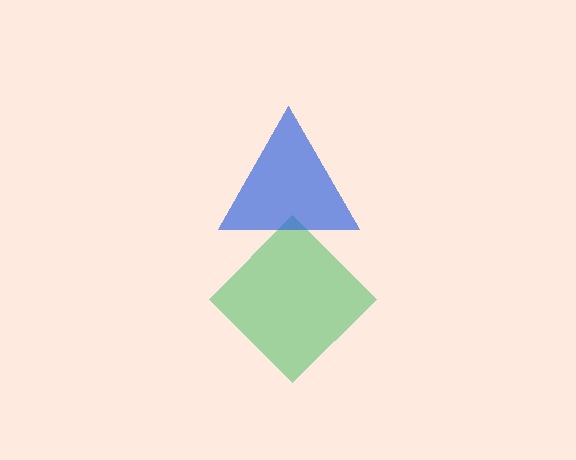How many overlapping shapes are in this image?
There are 2 overlapping shapes in the image.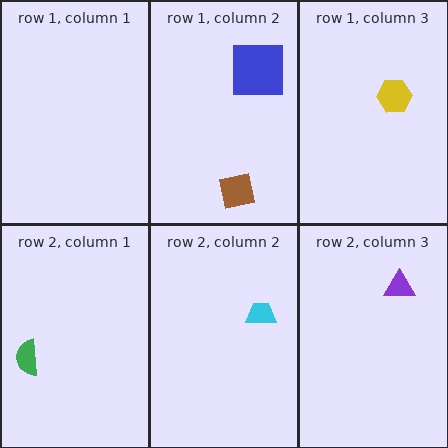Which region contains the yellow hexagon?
The row 1, column 3 region.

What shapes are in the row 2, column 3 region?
The purple triangle.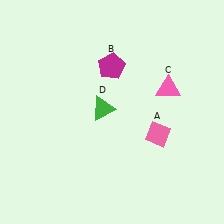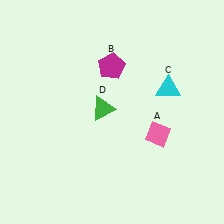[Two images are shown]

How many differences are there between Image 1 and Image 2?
There is 1 difference between the two images.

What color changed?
The triangle (C) changed from pink in Image 1 to cyan in Image 2.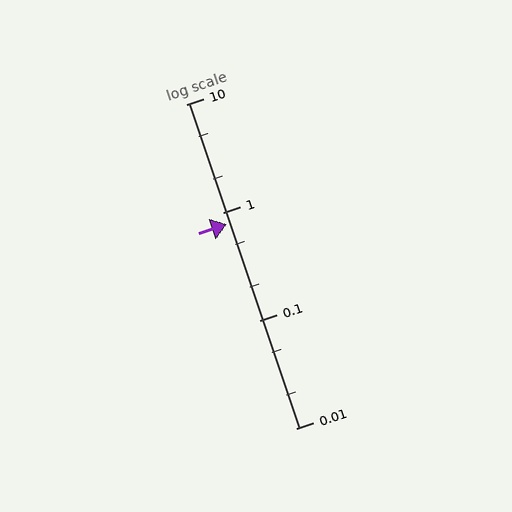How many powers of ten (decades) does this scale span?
The scale spans 3 decades, from 0.01 to 10.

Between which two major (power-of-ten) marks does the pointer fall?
The pointer is between 0.1 and 1.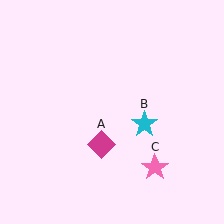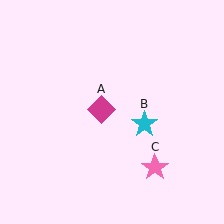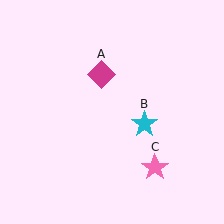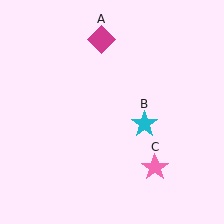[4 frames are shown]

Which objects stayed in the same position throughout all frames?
Cyan star (object B) and pink star (object C) remained stationary.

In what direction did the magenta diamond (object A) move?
The magenta diamond (object A) moved up.